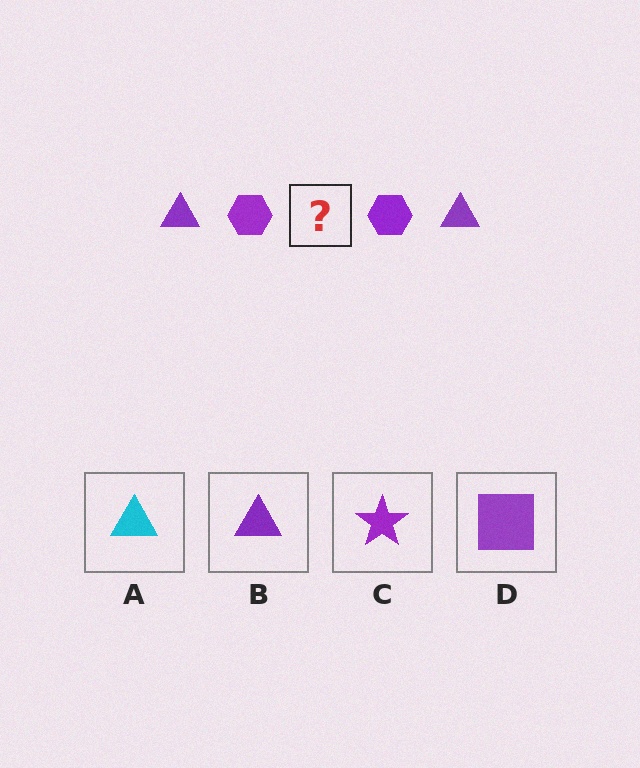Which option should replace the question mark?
Option B.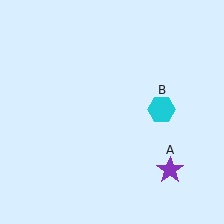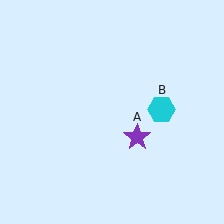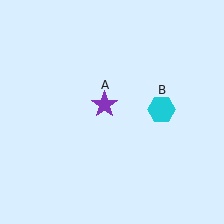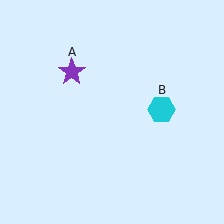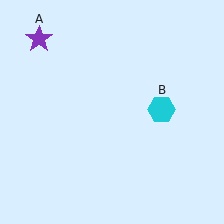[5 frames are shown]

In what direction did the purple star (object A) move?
The purple star (object A) moved up and to the left.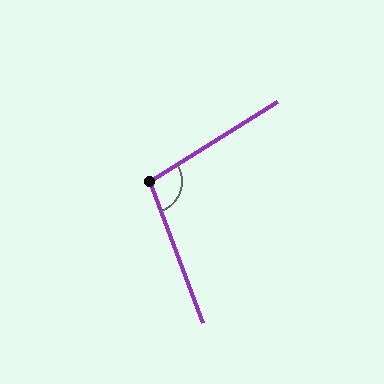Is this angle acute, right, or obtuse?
It is obtuse.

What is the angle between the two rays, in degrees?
Approximately 101 degrees.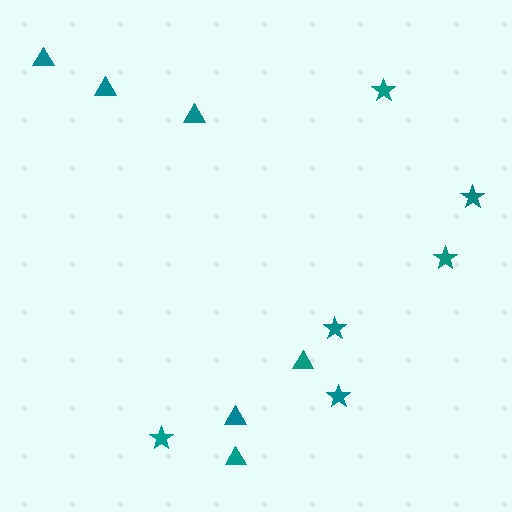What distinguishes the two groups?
There are 2 groups: one group of triangles (6) and one group of stars (6).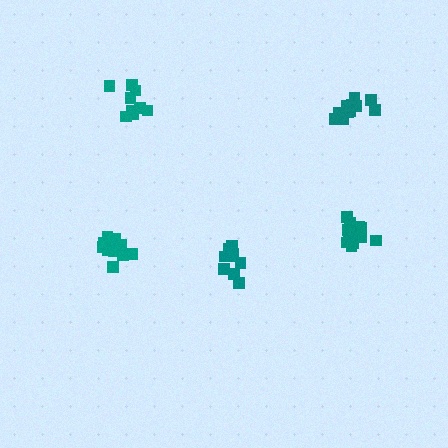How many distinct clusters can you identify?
There are 5 distinct clusters.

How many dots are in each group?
Group 1: 12 dots, Group 2: 9 dots, Group 3: 11 dots, Group 4: 10 dots, Group 5: 12 dots (54 total).